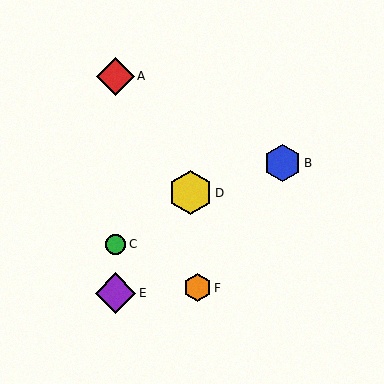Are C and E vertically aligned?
Yes, both are at x≈115.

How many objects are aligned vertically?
3 objects (A, C, E) are aligned vertically.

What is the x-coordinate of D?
Object D is at x≈190.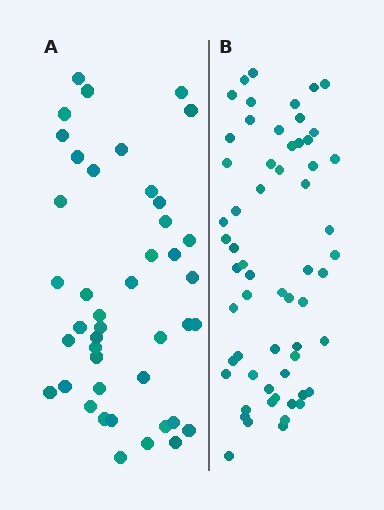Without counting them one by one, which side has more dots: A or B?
Region B (the right region) has more dots.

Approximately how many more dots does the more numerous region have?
Region B has approximately 15 more dots than region A.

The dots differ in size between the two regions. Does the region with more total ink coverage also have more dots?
No. Region A has more total ink coverage because its dots are larger, but region B actually contains more individual dots. Total area can be misleading — the number of items is what matters here.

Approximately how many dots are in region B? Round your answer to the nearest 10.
About 60 dots.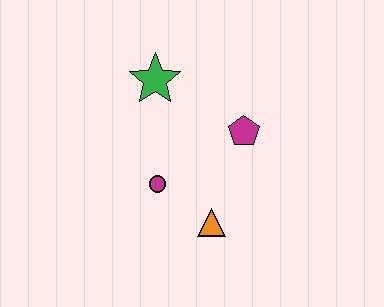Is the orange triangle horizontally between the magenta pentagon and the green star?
Yes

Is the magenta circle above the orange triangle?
Yes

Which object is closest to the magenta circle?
The orange triangle is closest to the magenta circle.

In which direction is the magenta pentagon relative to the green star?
The magenta pentagon is to the right of the green star.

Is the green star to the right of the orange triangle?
No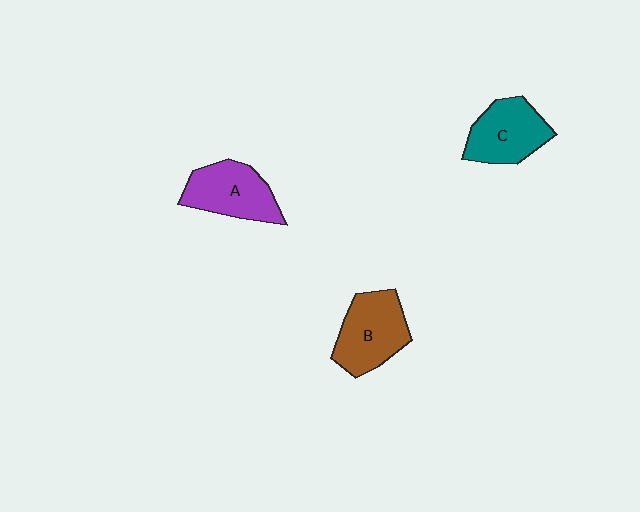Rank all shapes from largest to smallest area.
From largest to smallest: B (brown), A (purple), C (teal).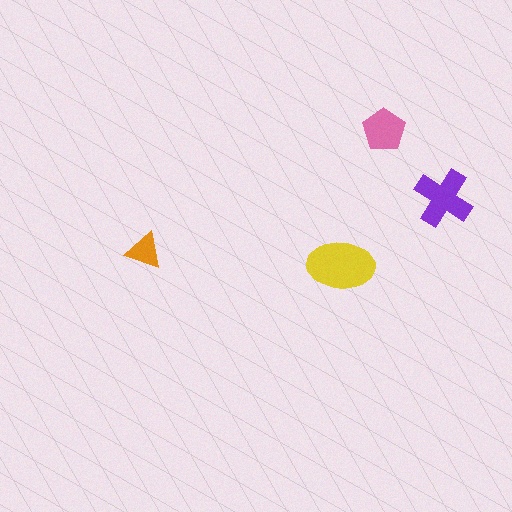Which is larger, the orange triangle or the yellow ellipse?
The yellow ellipse.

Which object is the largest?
The yellow ellipse.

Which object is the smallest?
The orange triangle.